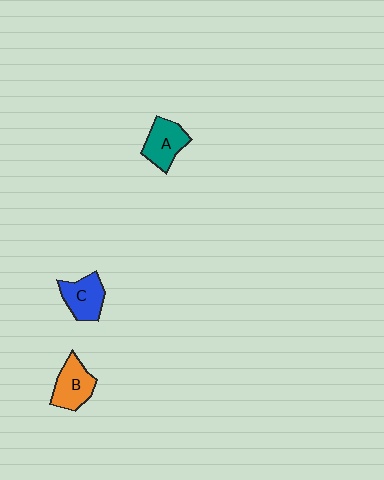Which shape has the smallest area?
Shape C (blue).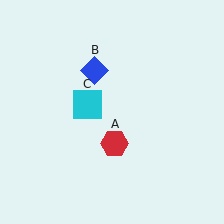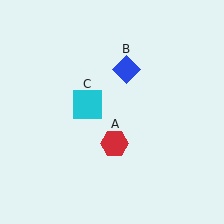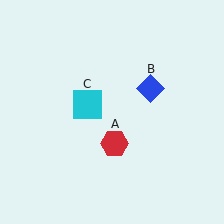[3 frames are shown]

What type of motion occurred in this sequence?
The blue diamond (object B) rotated clockwise around the center of the scene.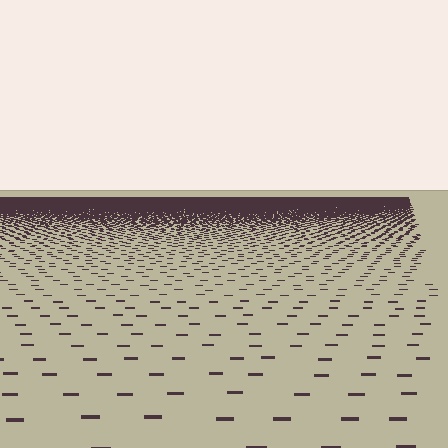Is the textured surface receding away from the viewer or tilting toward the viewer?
The surface is receding away from the viewer. Texture elements get smaller and denser toward the top.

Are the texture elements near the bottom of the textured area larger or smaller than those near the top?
Larger. Near the bottom, elements are closer to the viewer and appear at a bigger on-screen size.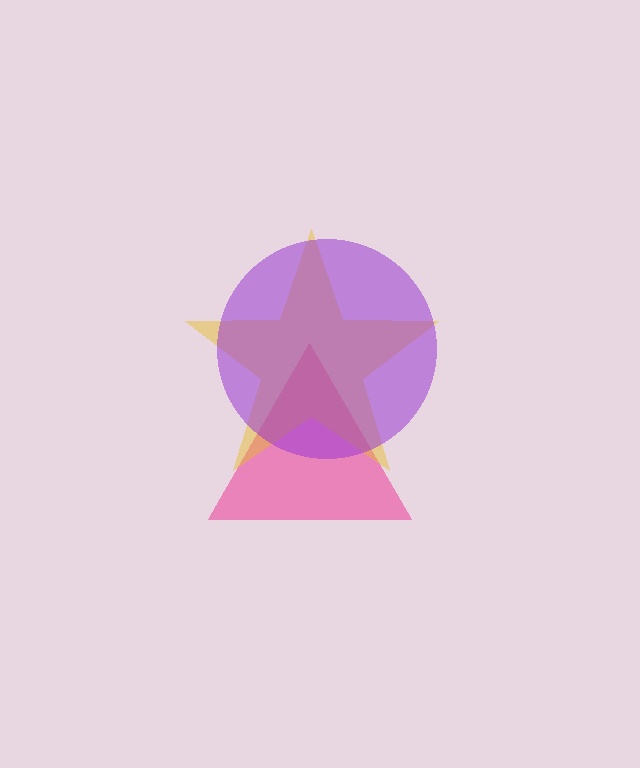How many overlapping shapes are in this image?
There are 3 overlapping shapes in the image.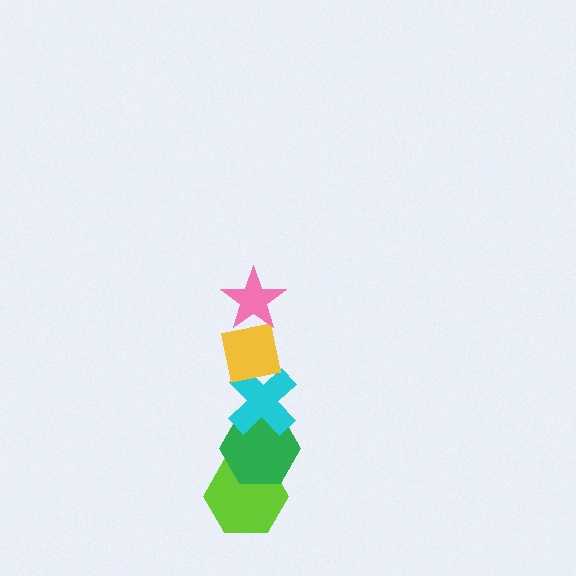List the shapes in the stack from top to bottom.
From top to bottom: the pink star, the yellow square, the cyan cross, the green hexagon, the lime hexagon.